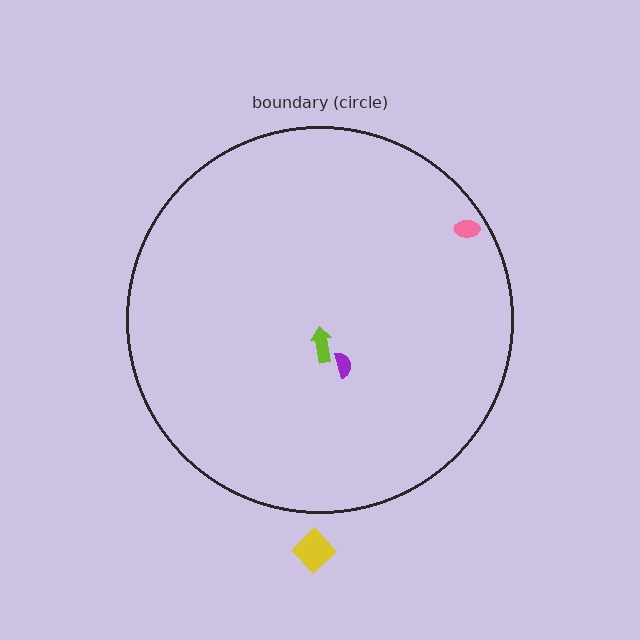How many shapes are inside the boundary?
3 inside, 1 outside.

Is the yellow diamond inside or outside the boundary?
Outside.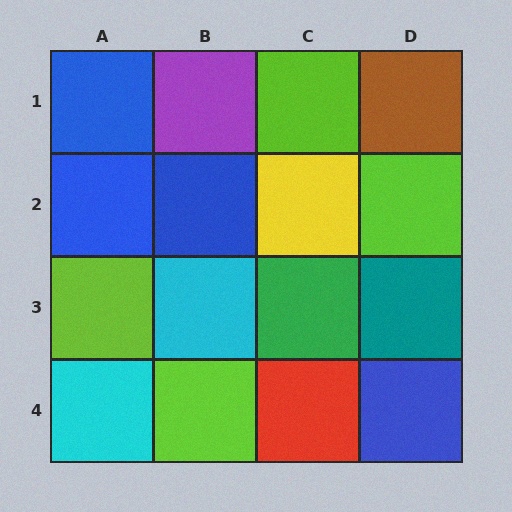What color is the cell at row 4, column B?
Lime.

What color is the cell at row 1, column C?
Lime.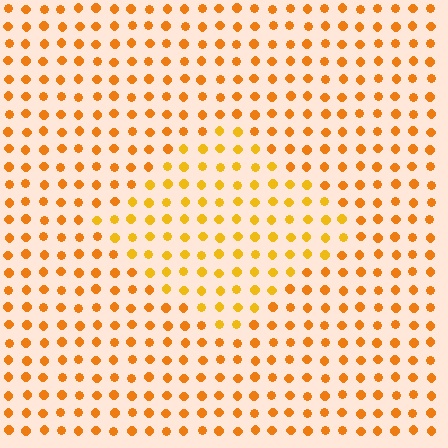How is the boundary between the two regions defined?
The boundary is defined purely by a slight shift in hue (about 17 degrees). Spacing, size, and orientation are identical on both sides.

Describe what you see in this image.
The image is filled with small orange elements in a uniform arrangement. A diamond-shaped region is visible where the elements are tinted to a slightly different hue, forming a subtle color boundary.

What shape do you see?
I see a diamond.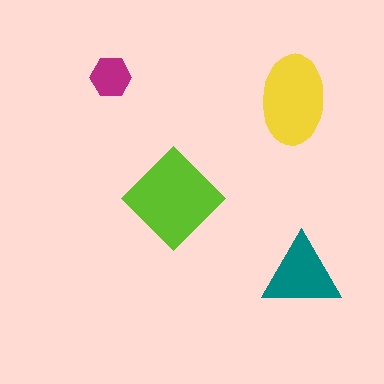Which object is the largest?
The lime diamond.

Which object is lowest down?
The teal triangle is bottommost.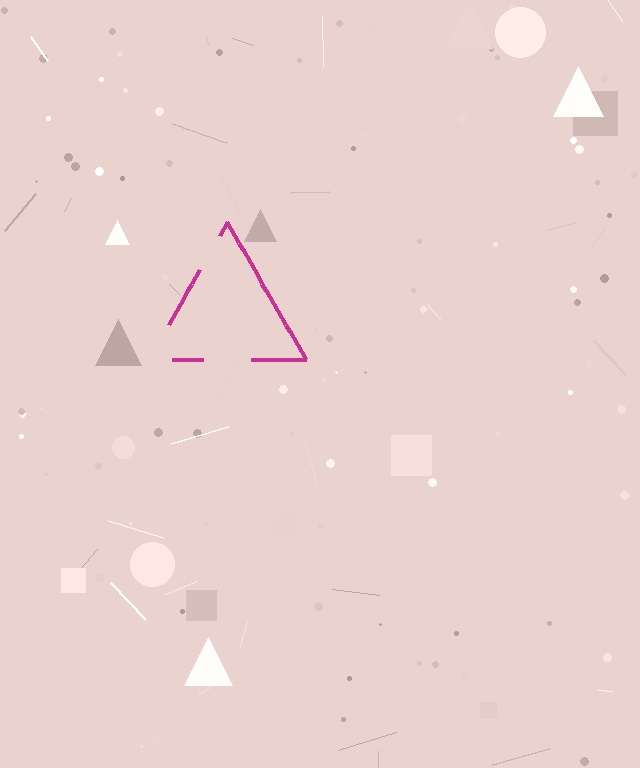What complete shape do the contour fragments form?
The contour fragments form a triangle.